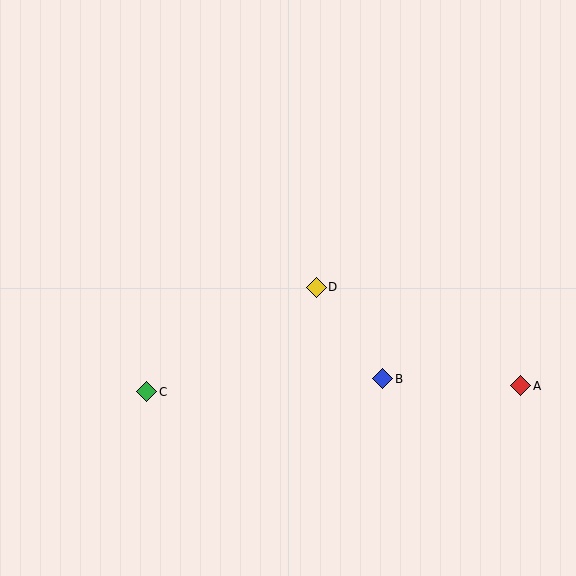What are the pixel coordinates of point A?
Point A is at (521, 386).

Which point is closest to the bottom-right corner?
Point A is closest to the bottom-right corner.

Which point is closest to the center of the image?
Point D at (316, 287) is closest to the center.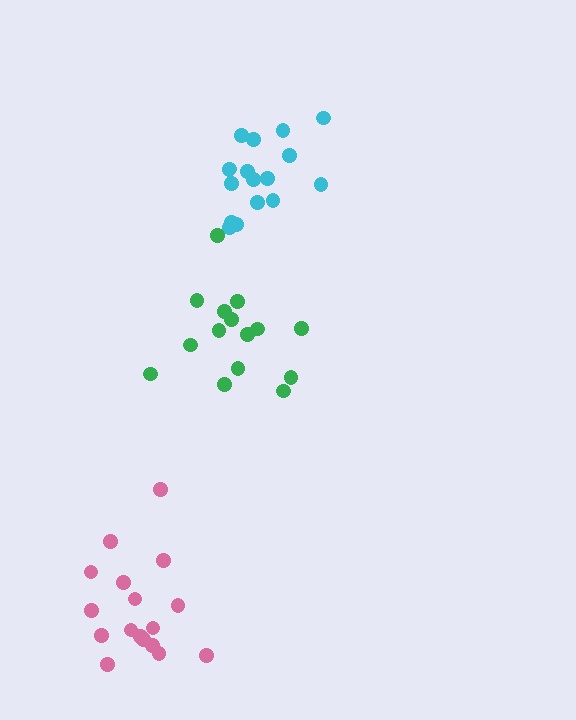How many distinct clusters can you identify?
There are 3 distinct clusters.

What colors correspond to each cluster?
The clusters are colored: cyan, pink, green.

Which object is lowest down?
The pink cluster is bottommost.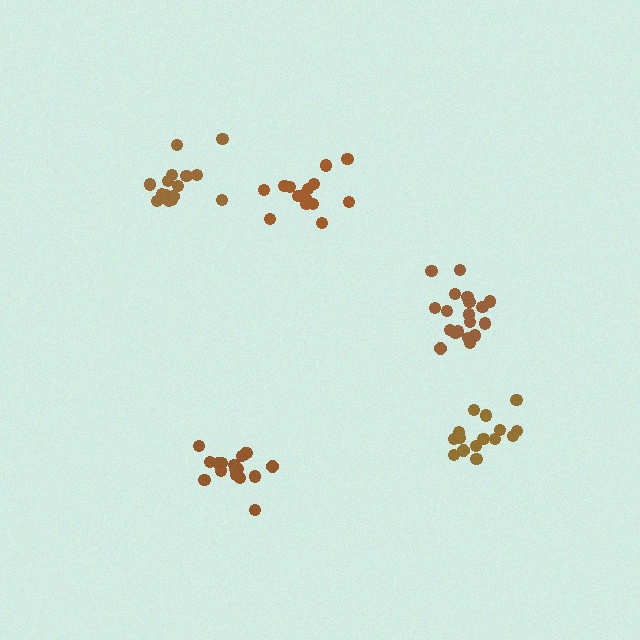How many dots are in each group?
Group 1: 15 dots, Group 2: 17 dots, Group 3: 19 dots, Group 4: 16 dots, Group 5: 15 dots (82 total).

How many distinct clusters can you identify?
There are 5 distinct clusters.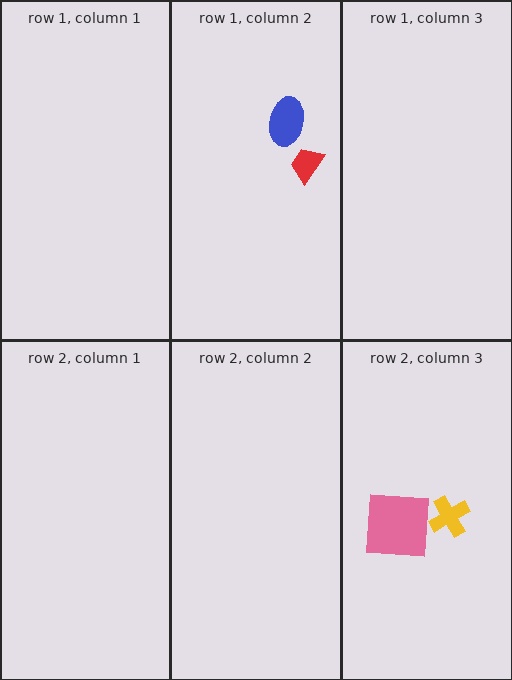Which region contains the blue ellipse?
The row 1, column 2 region.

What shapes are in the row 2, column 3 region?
The yellow cross, the pink square.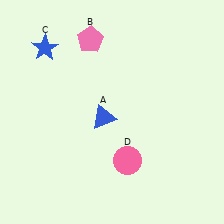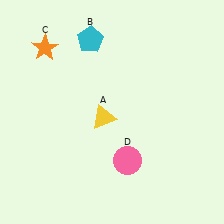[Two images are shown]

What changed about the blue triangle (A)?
In Image 1, A is blue. In Image 2, it changed to yellow.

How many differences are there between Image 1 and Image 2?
There are 3 differences between the two images.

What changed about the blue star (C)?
In Image 1, C is blue. In Image 2, it changed to orange.